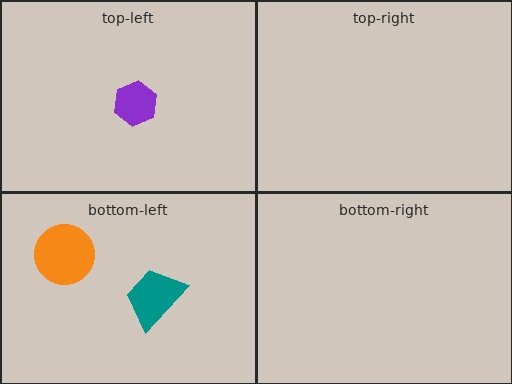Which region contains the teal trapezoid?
The bottom-left region.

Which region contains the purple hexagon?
The top-left region.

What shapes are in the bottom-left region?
The teal trapezoid, the orange circle.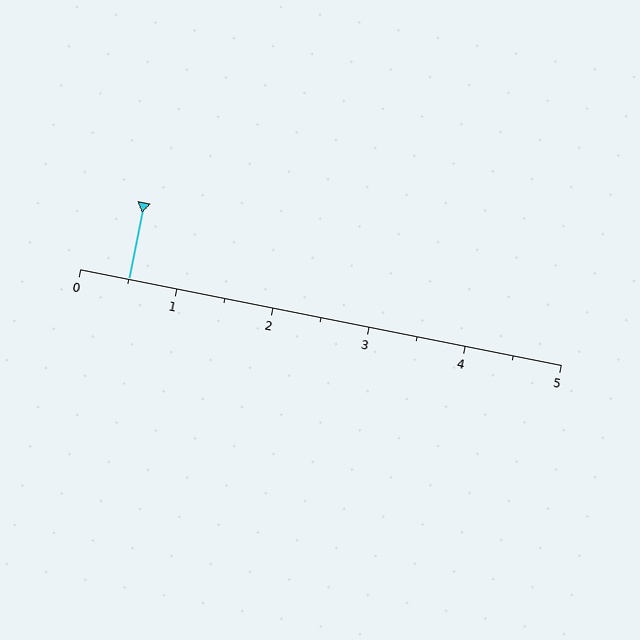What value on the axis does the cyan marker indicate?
The marker indicates approximately 0.5.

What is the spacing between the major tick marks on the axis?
The major ticks are spaced 1 apart.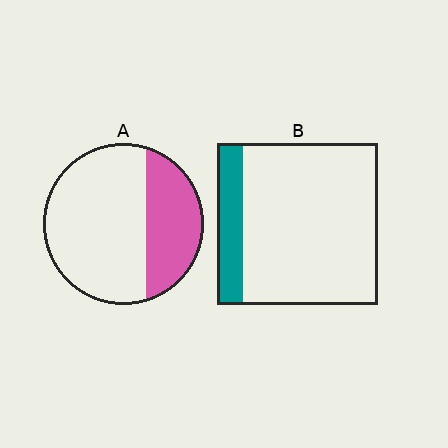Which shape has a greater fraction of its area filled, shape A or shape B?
Shape A.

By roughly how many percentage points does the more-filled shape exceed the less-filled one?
By roughly 15 percentage points (A over B).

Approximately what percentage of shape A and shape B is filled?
A is approximately 30% and B is approximately 15%.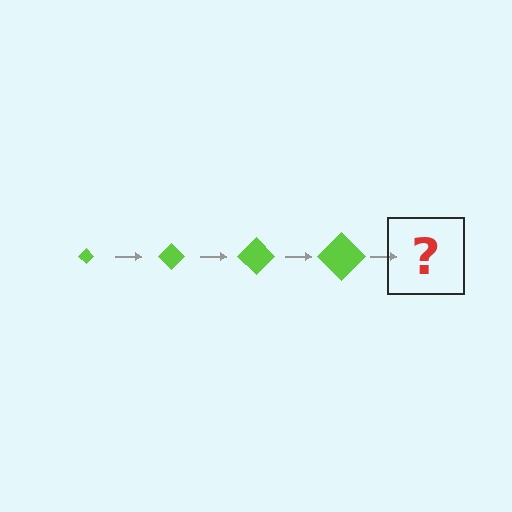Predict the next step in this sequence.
The next step is a lime diamond, larger than the previous one.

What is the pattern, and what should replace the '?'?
The pattern is that the diamond gets progressively larger each step. The '?' should be a lime diamond, larger than the previous one.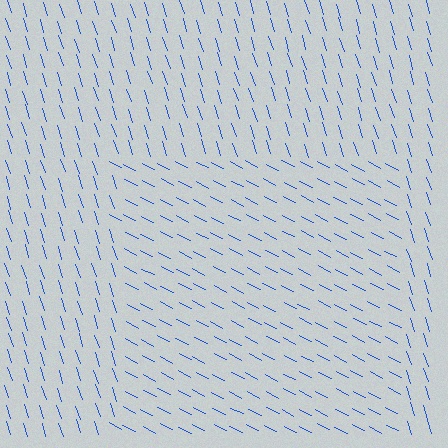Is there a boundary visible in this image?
Yes, there is a texture boundary formed by a change in line orientation.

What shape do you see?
I see a rectangle.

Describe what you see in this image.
The image is filled with small blue line segments. A rectangle region in the image has lines oriented differently from the surrounding lines, creating a visible texture boundary.